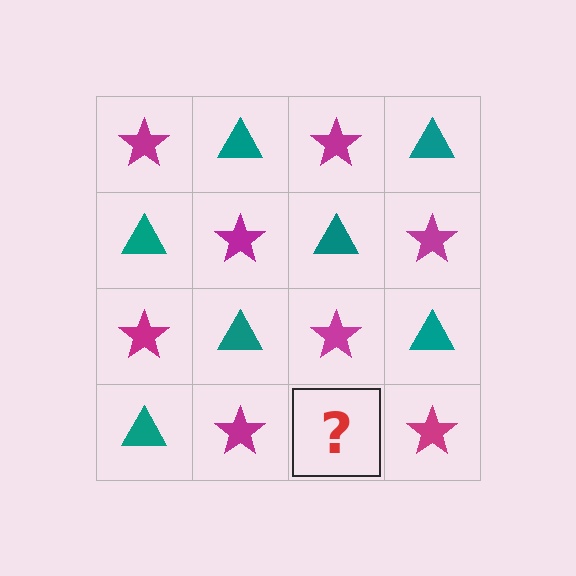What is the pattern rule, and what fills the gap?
The rule is that it alternates magenta star and teal triangle in a checkerboard pattern. The gap should be filled with a teal triangle.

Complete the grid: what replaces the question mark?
The question mark should be replaced with a teal triangle.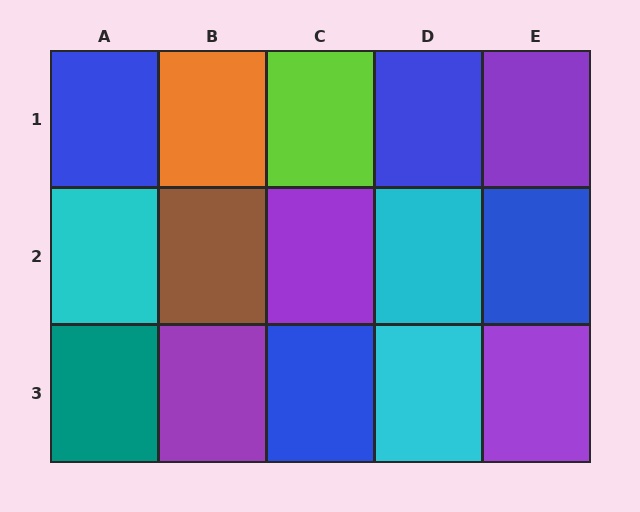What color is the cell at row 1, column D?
Blue.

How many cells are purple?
4 cells are purple.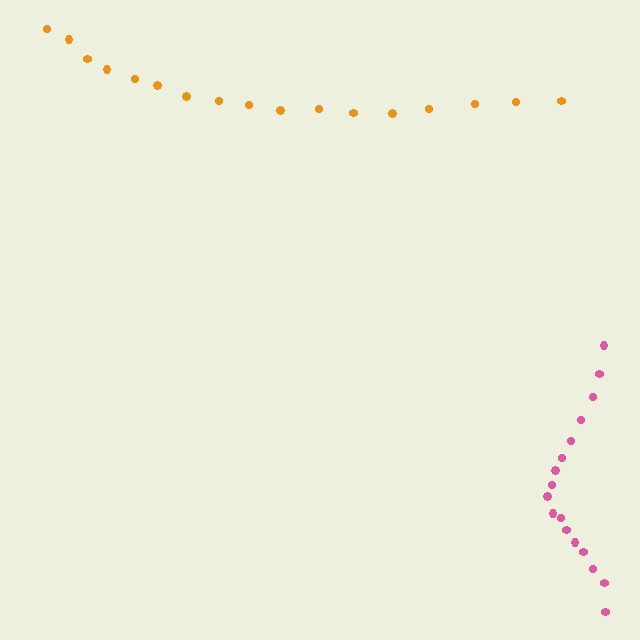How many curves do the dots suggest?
There are 2 distinct paths.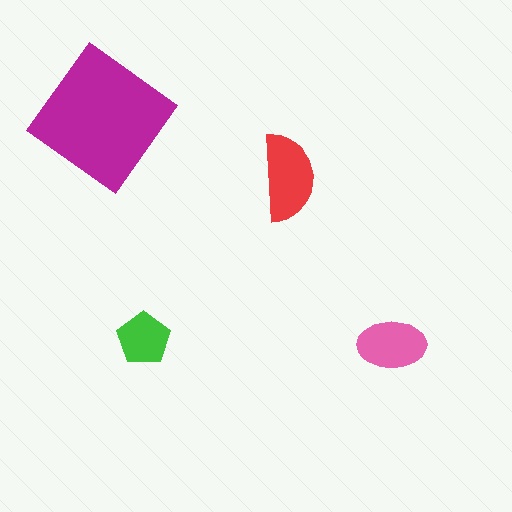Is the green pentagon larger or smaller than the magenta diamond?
Smaller.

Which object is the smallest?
The green pentagon.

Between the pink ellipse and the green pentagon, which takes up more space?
The pink ellipse.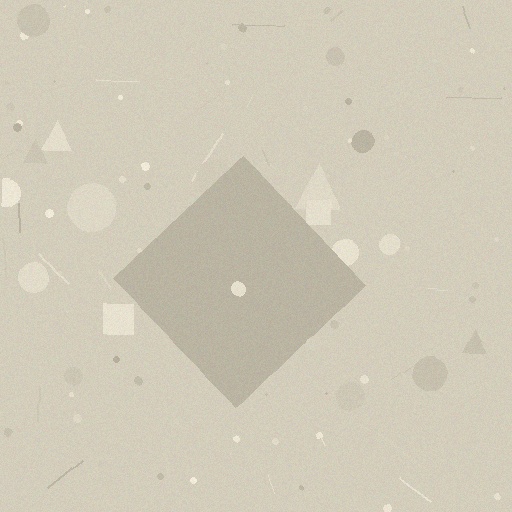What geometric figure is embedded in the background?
A diamond is embedded in the background.